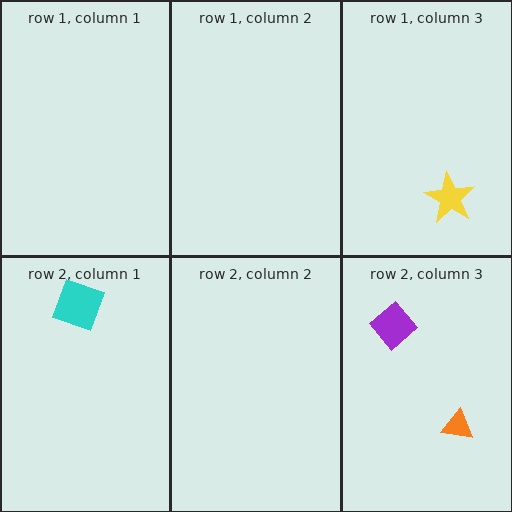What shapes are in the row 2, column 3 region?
The orange triangle, the purple diamond.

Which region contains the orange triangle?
The row 2, column 3 region.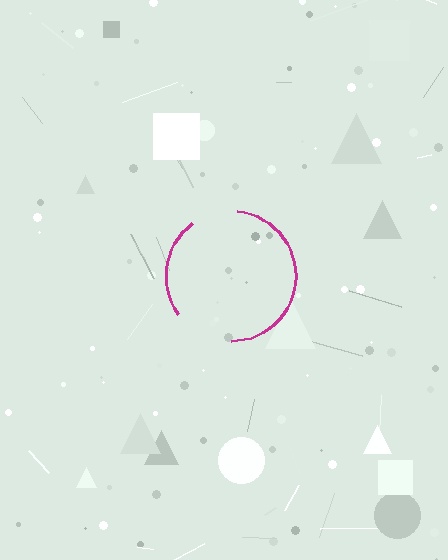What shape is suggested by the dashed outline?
The dashed outline suggests a circle.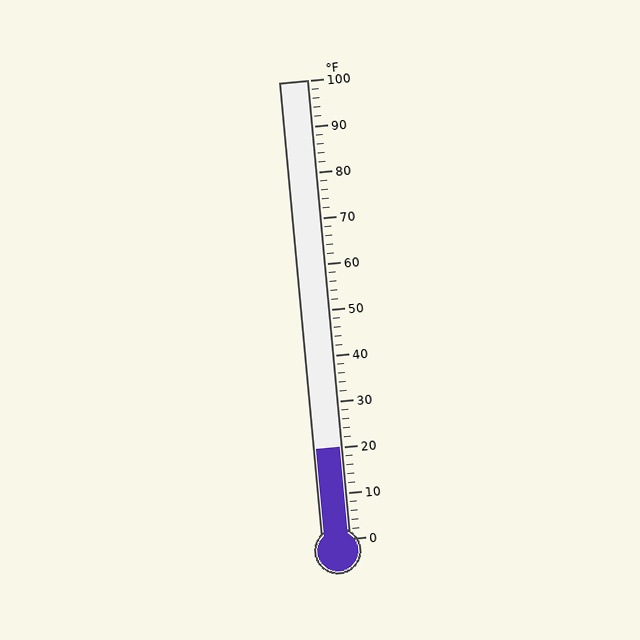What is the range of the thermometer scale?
The thermometer scale ranges from 0°F to 100°F.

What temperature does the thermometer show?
The thermometer shows approximately 20°F.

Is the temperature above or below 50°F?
The temperature is below 50°F.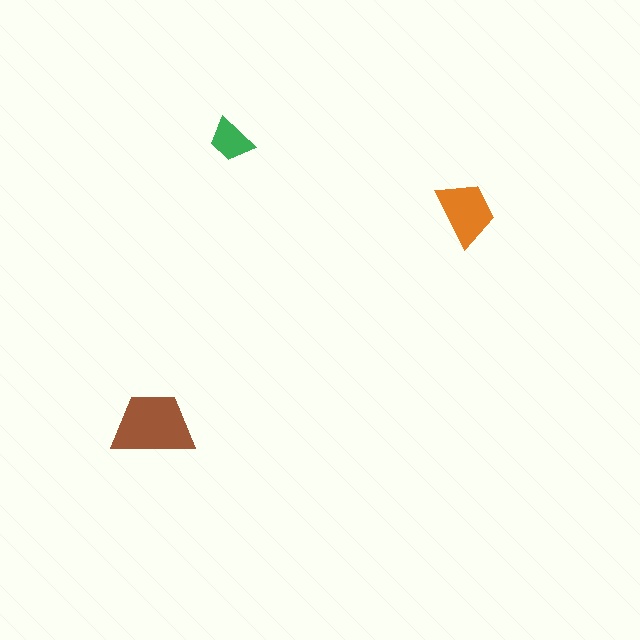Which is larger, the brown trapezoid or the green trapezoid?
The brown one.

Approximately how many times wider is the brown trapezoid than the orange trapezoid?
About 1.5 times wider.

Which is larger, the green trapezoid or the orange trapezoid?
The orange one.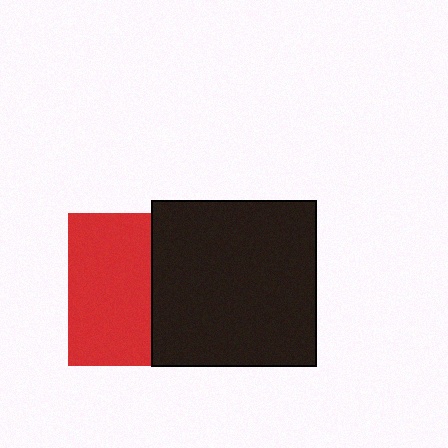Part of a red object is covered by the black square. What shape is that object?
It is a square.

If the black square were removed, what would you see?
You would see the complete red square.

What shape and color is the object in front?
The object in front is a black square.